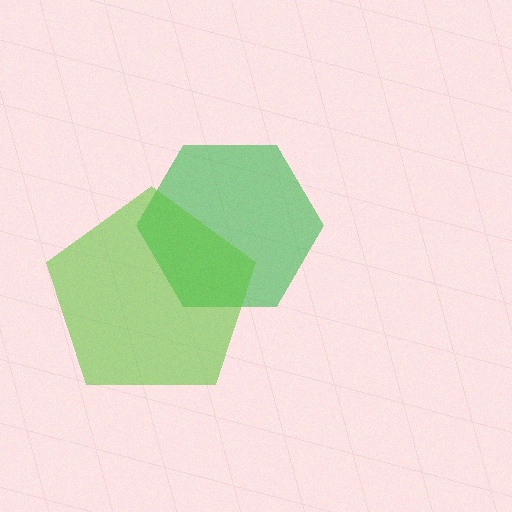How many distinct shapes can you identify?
There are 2 distinct shapes: a green hexagon, a lime pentagon.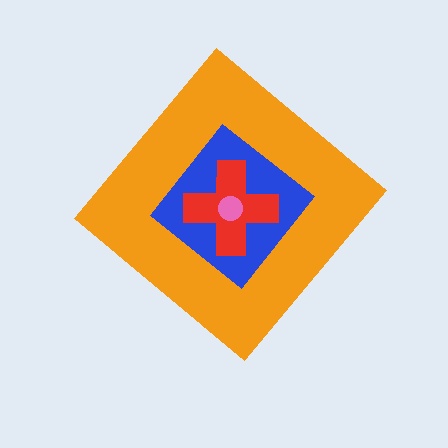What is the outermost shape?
The orange diamond.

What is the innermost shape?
The pink circle.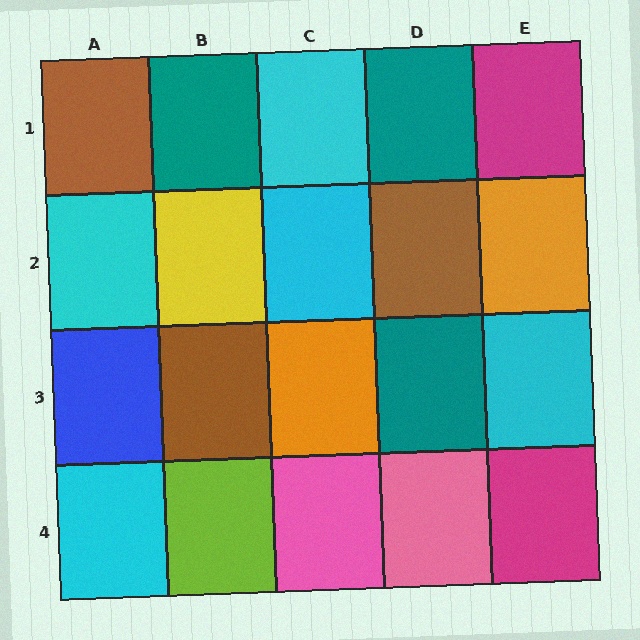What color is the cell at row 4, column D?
Pink.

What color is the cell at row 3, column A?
Blue.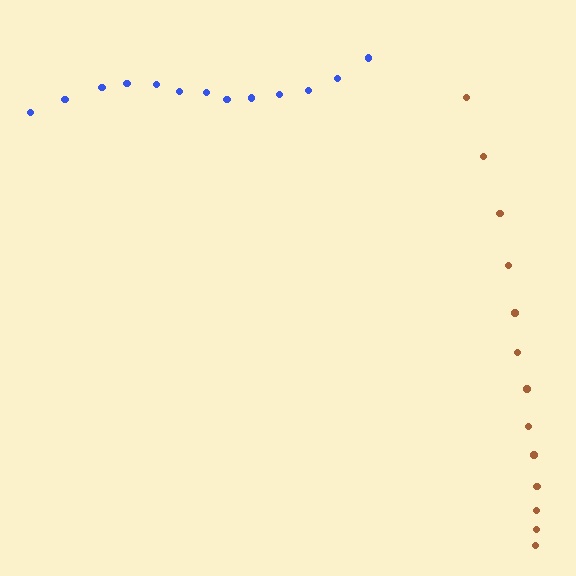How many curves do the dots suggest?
There are 2 distinct paths.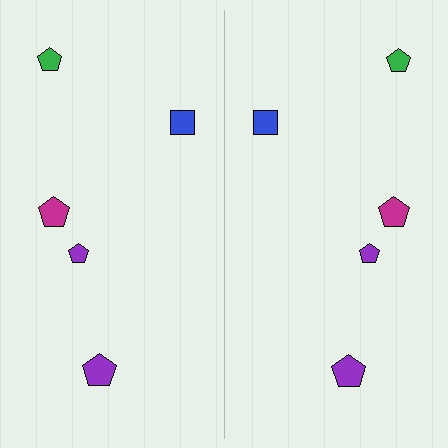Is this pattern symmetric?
Yes, this pattern has bilateral (reflection) symmetry.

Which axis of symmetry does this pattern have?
The pattern has a vertical axis of symmetry running through the center of the image.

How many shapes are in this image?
There are 10 shapes in this image.